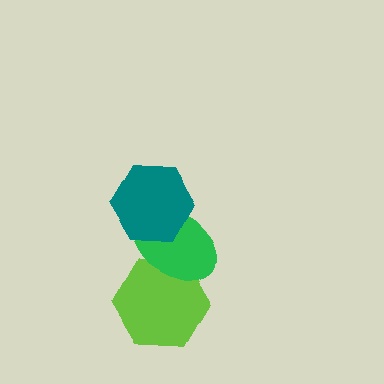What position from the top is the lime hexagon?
The lime hexagon is 3rd from the top.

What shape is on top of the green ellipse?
The teal hexagon is on top of the green ellipse.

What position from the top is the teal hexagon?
The teal hexagon is 1st from the top.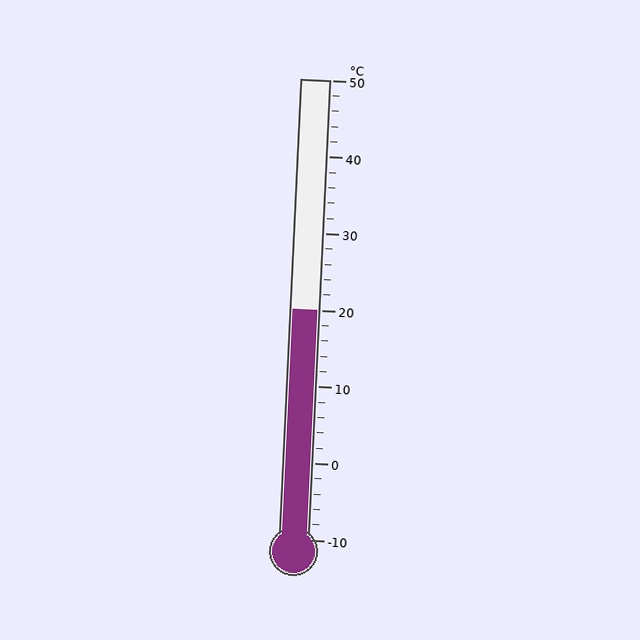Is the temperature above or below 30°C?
The temperature is below 30°C.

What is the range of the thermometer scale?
The thermometer scale ranges from -10°C to 50°C.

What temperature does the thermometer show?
The thermometer shows approximately 20°C.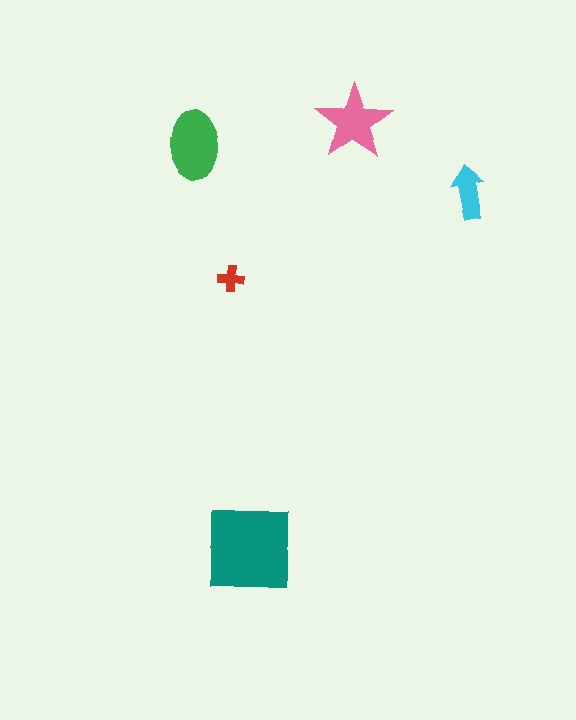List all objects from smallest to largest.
The red cross, the cyan arrow, the pink star, the green ellipse, the teal square.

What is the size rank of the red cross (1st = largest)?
5th.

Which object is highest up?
The pink star is topmost.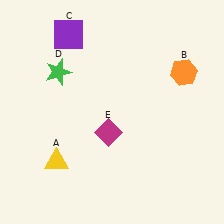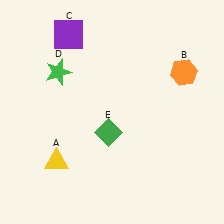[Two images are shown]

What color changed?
The diamond (E) changed from magenta in Image 1 to green in Image 2.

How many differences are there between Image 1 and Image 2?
There is 1 difference between the two images.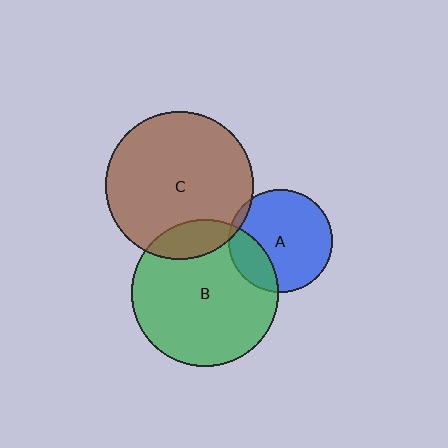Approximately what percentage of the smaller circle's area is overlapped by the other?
Approximately 15%.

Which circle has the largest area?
Circle C (brown).